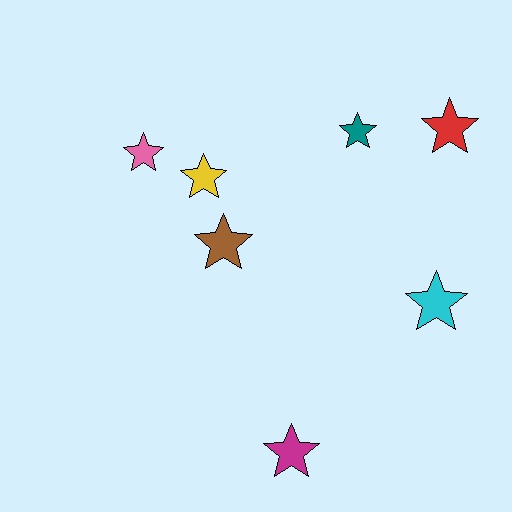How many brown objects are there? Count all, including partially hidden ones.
There is 1 brown object.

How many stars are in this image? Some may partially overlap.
There are 7 stars.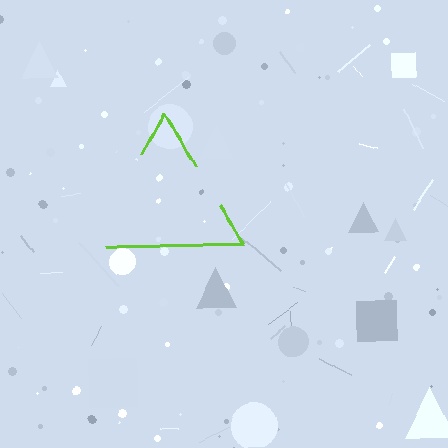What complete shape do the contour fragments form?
The contour fragments form a triangle.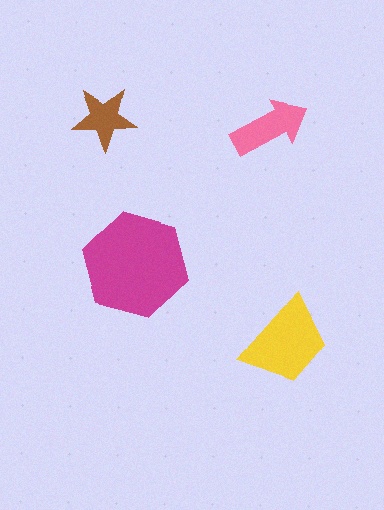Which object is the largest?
The magenta hexagon.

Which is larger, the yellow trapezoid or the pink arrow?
The yellow trapezoid.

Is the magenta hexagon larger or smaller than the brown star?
Larger.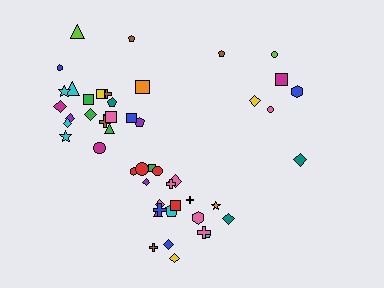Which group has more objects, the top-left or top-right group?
The top-left group.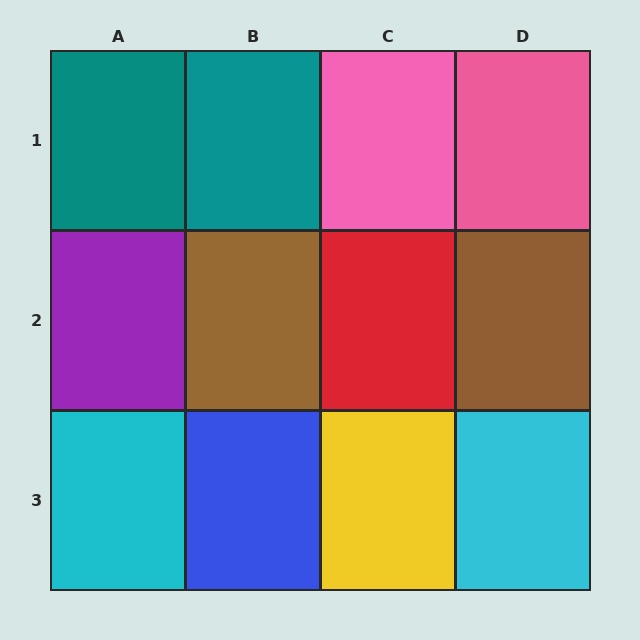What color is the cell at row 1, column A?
Teal.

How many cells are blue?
1 cell is blue.